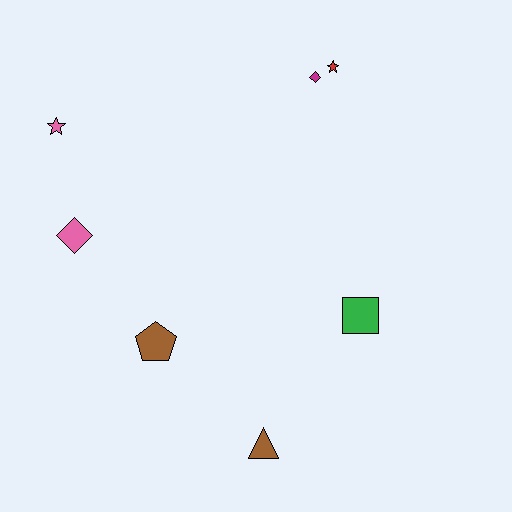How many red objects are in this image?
There is 1 red object.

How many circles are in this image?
There are no circles.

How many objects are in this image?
There are 7 objects.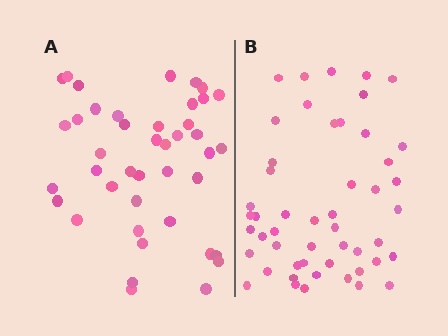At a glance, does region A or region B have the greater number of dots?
Region B (the right region) has more dots.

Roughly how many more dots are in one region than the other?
Region B has roughly 8 or so more dots than region A.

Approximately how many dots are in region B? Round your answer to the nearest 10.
About 50 dots.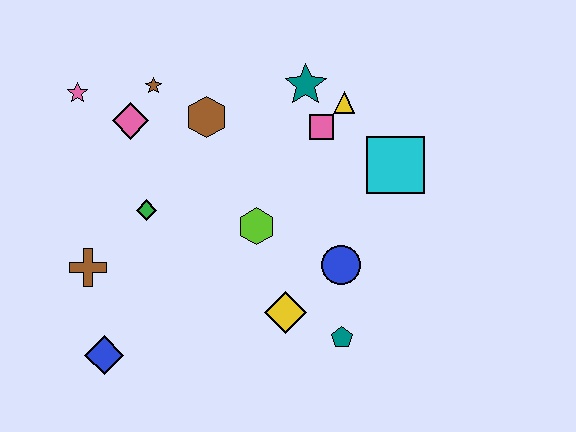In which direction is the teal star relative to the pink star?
The teal star is to the right of the pink star.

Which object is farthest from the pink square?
The blue diamond is farthest from the pink square.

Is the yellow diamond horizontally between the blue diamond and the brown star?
No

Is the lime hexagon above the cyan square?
No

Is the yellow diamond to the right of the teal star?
No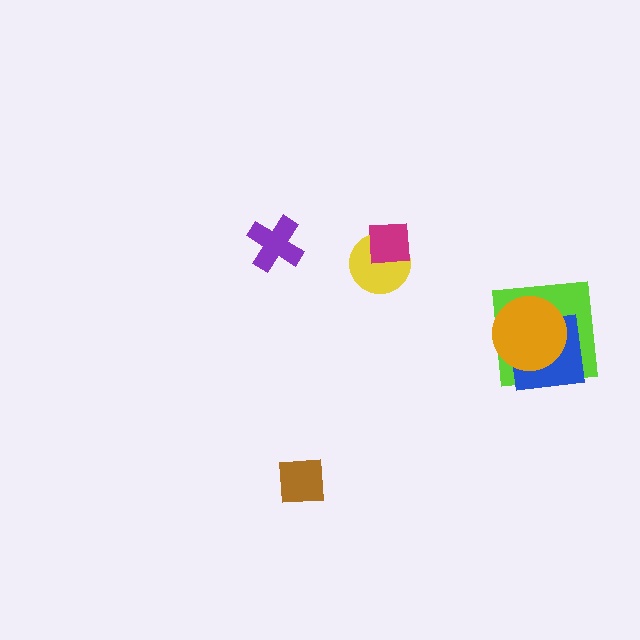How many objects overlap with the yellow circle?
1 object overlaps with the yellow circle.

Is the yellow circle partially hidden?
Yes, it is partially covered by another shape.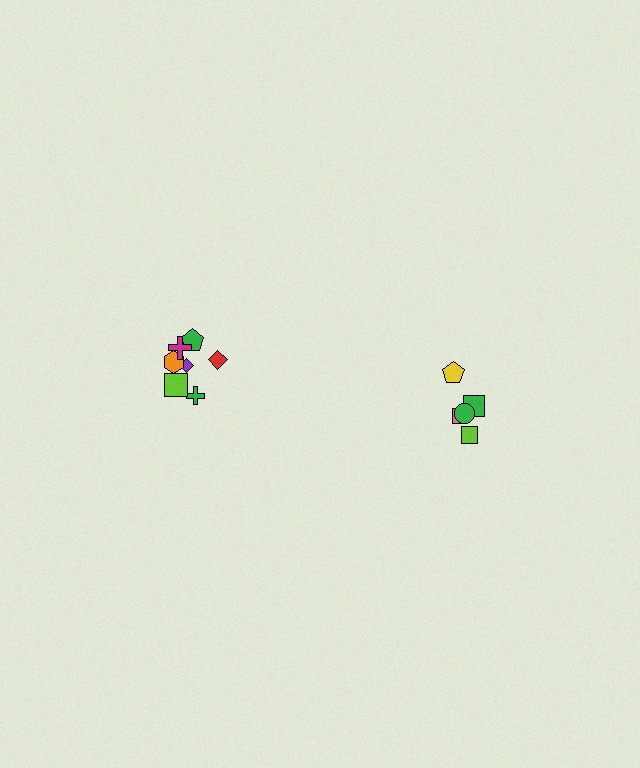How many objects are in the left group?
There are 7 objects.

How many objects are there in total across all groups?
There are 12 objects.